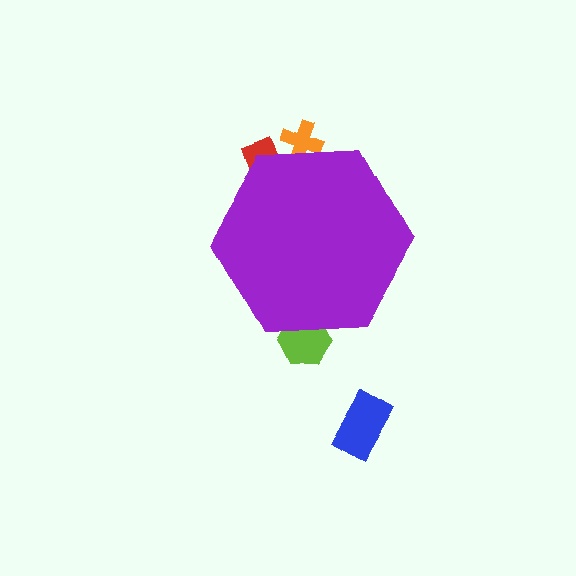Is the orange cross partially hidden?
Yes, the orange cross is partially hidden behind the purple hexagon.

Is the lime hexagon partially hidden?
Yes, the lime hexagon is partially hidden behind the purple hexagon.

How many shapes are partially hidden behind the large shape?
3 shapes are partially hidden.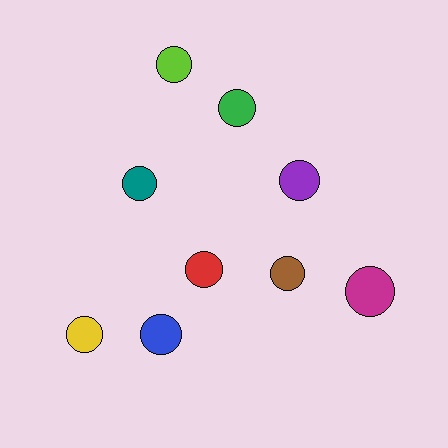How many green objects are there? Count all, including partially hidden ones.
There is 1 green object.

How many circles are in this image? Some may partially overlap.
There are 9 circles.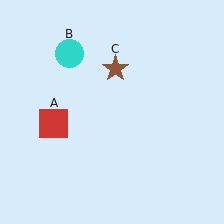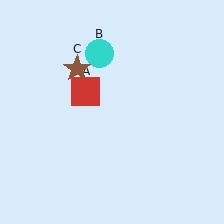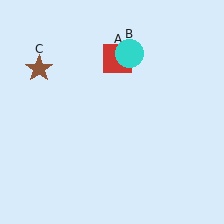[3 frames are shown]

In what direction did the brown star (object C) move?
The brown star (object C) moved left.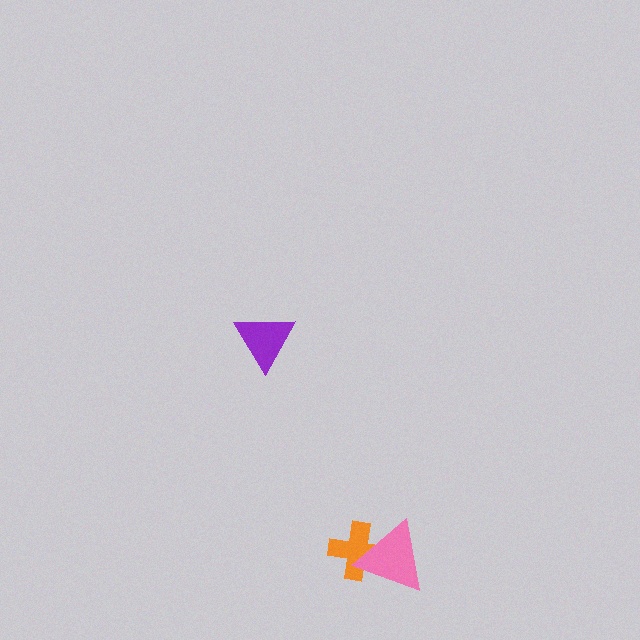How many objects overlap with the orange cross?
1 object overlaps with the orange cross.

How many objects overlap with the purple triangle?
0 objects overlap with the purple triangle.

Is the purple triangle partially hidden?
No, no other shape covers it.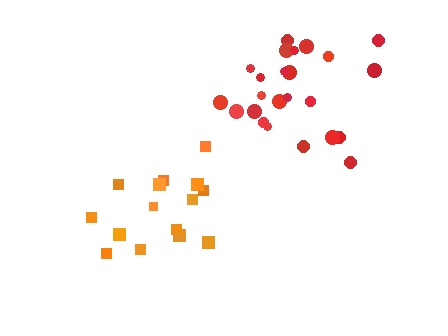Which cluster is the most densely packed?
Orange.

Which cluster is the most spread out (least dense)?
Red.